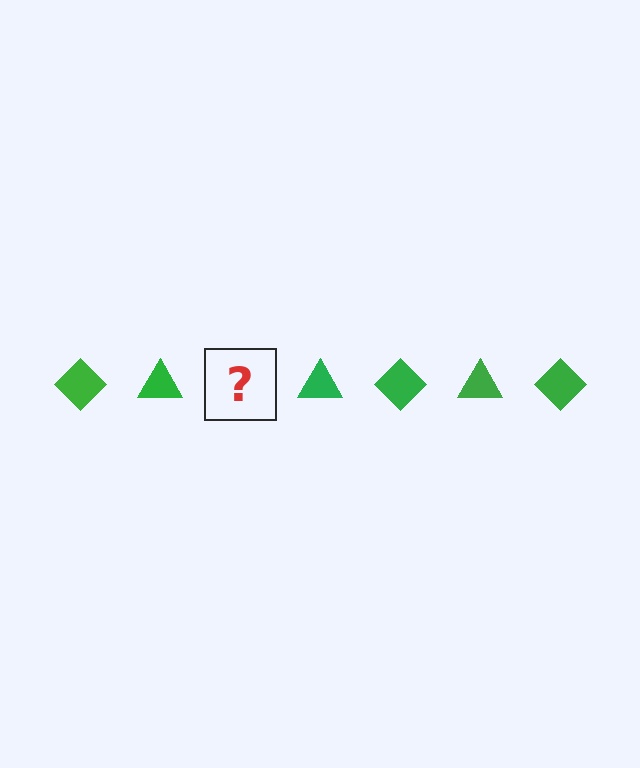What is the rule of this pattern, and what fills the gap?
The rule is that the pattern cycles through diamond, triangle shapes in green. The gap should be filled with a green diamond.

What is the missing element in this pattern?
The missing element is a green diamond.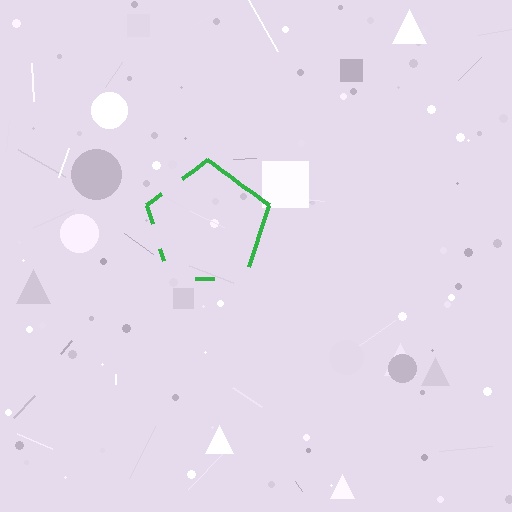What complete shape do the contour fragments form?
The contour fragments form a pentagon.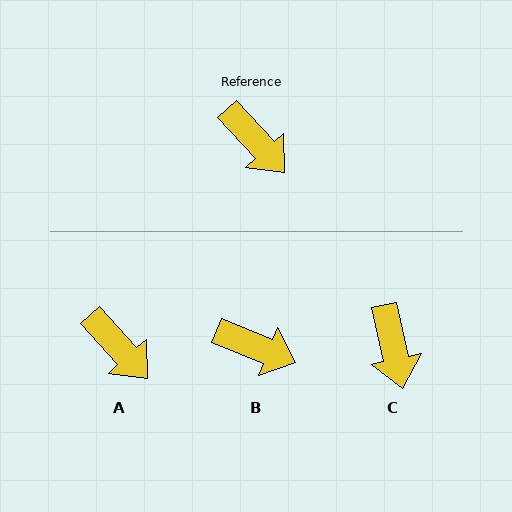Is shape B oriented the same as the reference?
No, it is off by about 26 degrees.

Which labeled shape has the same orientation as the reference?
A.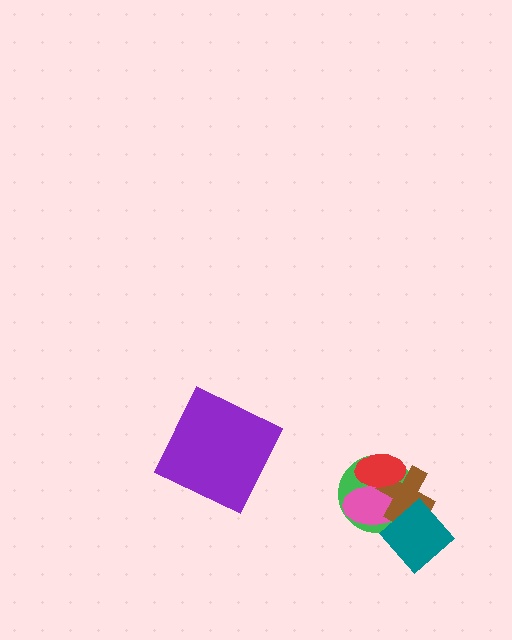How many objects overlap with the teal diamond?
3 objects overlap with the teal diamond.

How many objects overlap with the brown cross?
4 objects overlap with the brown cross.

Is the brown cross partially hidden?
Yes, it is partially covered by another shape.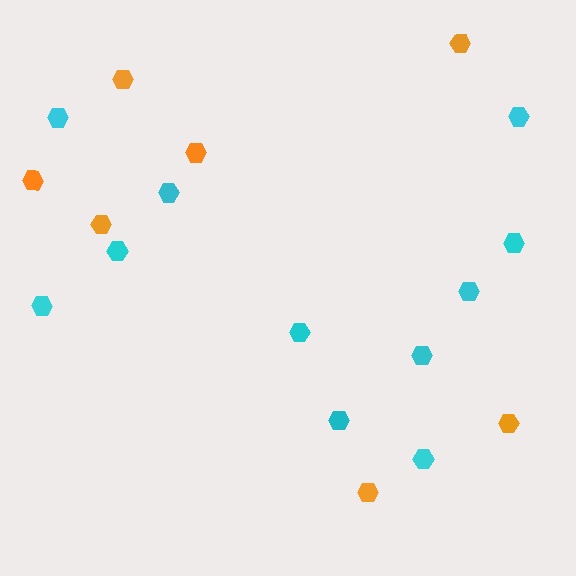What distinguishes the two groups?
There are 2 groups: one group of orange hexagons (7) and one group of cyan hexagons (11).